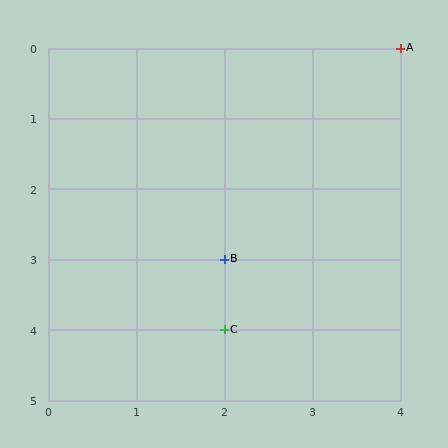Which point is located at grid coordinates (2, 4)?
Point C is at (2, 4).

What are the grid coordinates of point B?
Point B is at grid coordinates (2, 3).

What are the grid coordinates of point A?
Point A is at grid coordinates (4, 0).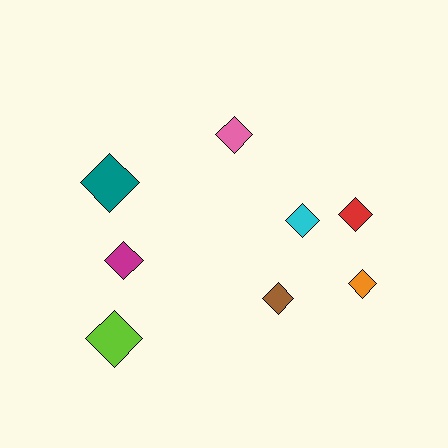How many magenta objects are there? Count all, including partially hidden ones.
There is 1 magenta object.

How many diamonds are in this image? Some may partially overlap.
There are 8 diamonds.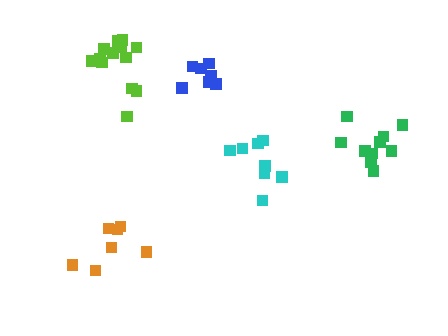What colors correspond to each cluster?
The clusters are colored: orange, lime, blue, green, cyan.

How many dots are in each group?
Group 1: 7 dots, Group 2: 13 dots, Group 3: 7 dots, Group 4: 10 dots, Group 5: 8 dots (45 total).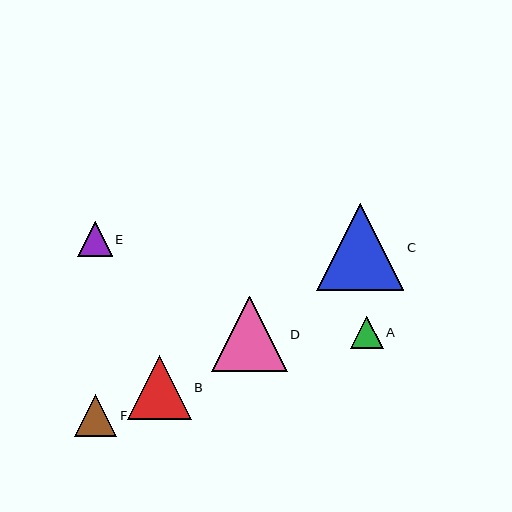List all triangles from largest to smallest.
From largest to smallest: C, D, B, F, E, A.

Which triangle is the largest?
Triangle C is the largest with a size of approximately 87 pixels.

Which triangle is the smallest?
Triangle A is the smallest with a size of approximately 33 pixels.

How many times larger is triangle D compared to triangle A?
Triangle D is approximately 2.3 times the size of triangle A.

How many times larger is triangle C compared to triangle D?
Triangle C is approximately 1.2 times the size of triangle D.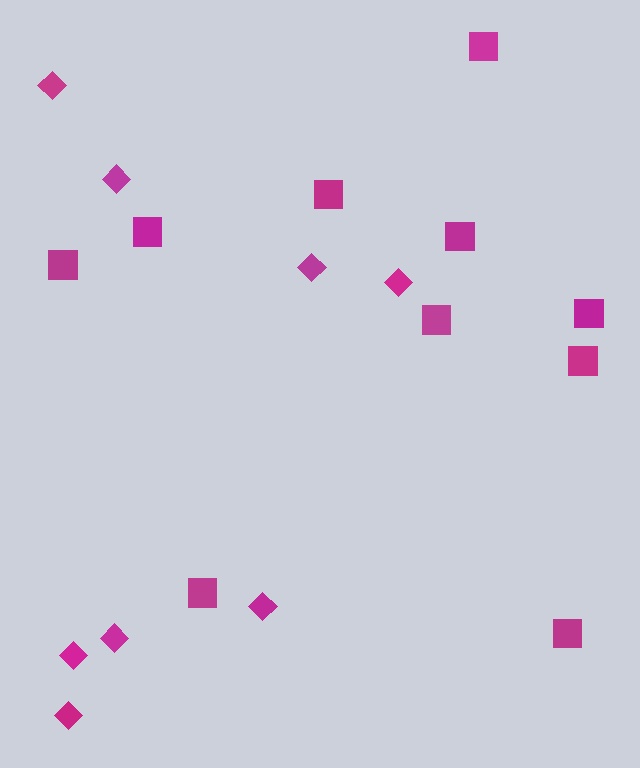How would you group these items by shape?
There are 2 groups: one group of diamonds (8) and one group of squares (10).